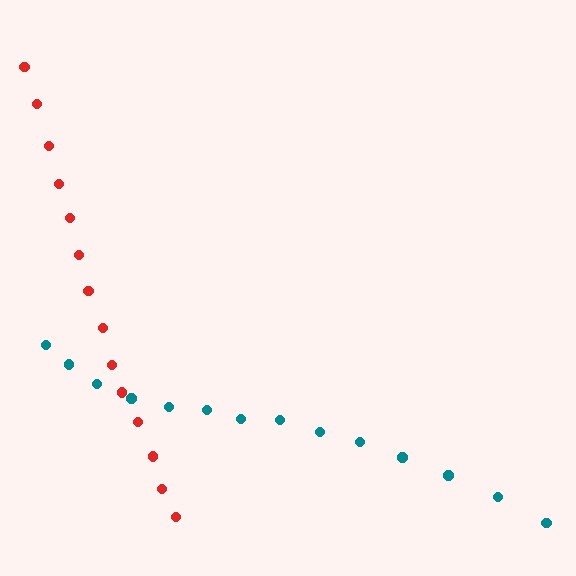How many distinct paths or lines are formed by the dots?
There are 2 distinct paths.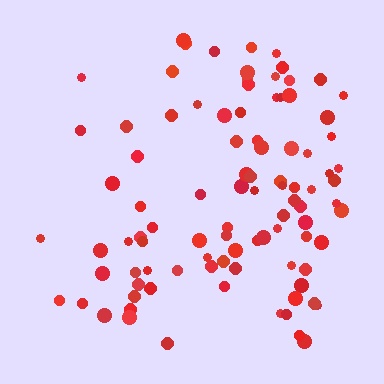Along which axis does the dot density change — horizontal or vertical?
Horizontal.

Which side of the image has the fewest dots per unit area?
The left.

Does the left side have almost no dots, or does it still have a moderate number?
Still a moderate number, just noticeably fewer than the right.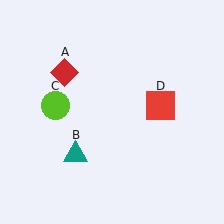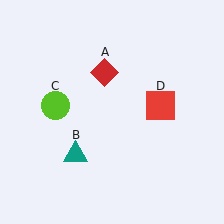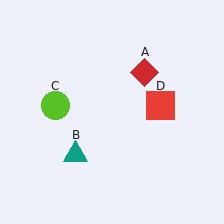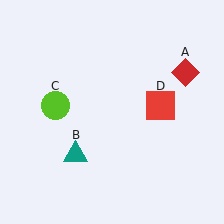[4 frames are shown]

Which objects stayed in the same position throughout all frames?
Teal triangle (object B) and lime circle (object C) and red square (object D) remained stationary.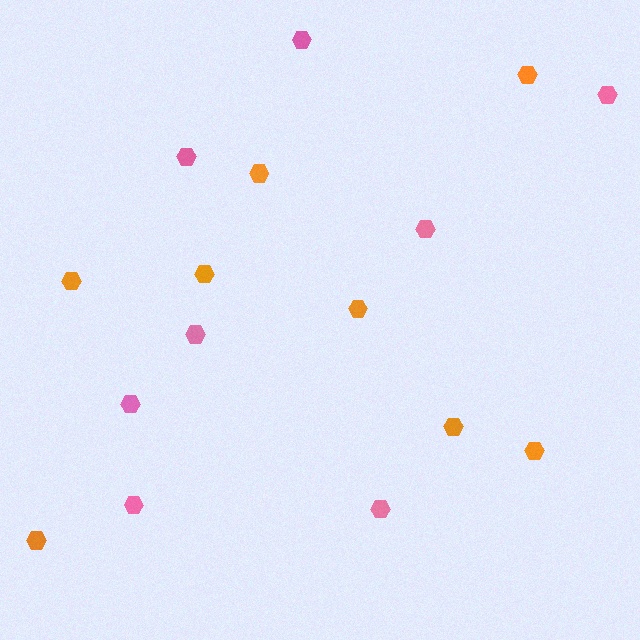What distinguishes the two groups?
There are 2 groups: one group of pink hexagons (8) and one group of orange hexagons (8).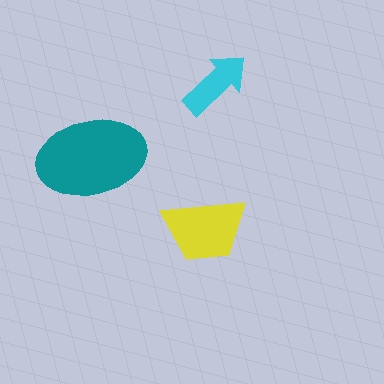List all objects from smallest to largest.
The cyan arrow, the yellow trapezoid, the teal ellipse.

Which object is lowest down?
The yellow trapezoid is bottommost.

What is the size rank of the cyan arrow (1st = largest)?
3rd.